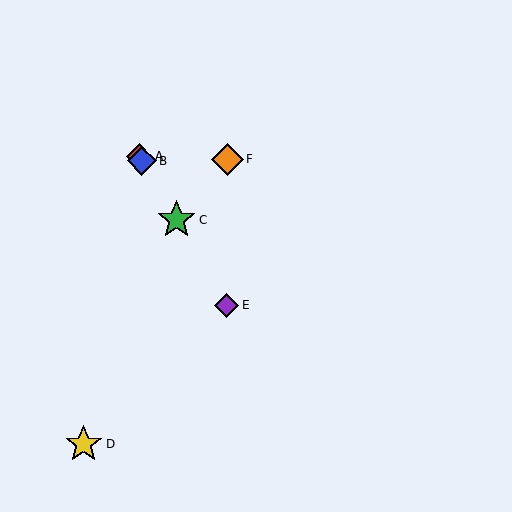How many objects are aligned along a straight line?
4 objects (A, B, C, E) are aligned along a straight line.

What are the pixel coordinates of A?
Object A is at (139, 156).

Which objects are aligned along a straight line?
Objects A, B, C, E are aligned along a straight line.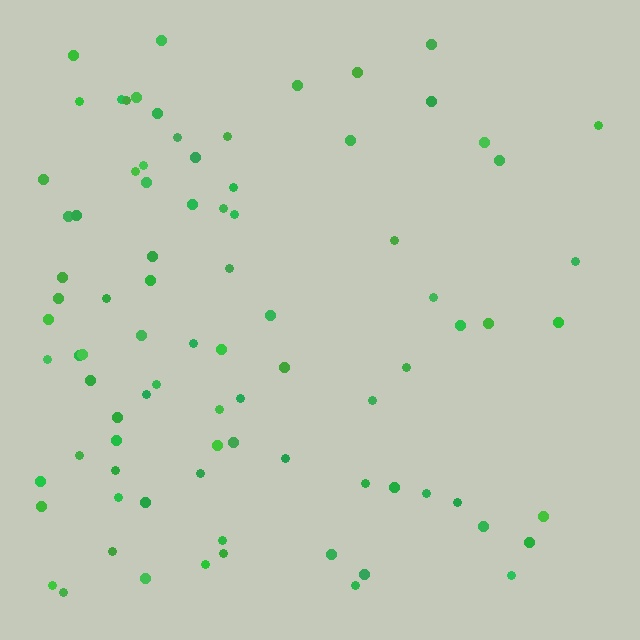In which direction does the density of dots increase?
From right to left, with the left side densest.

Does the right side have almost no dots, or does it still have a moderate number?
Still a moderate number, just noticeably fewer than the left.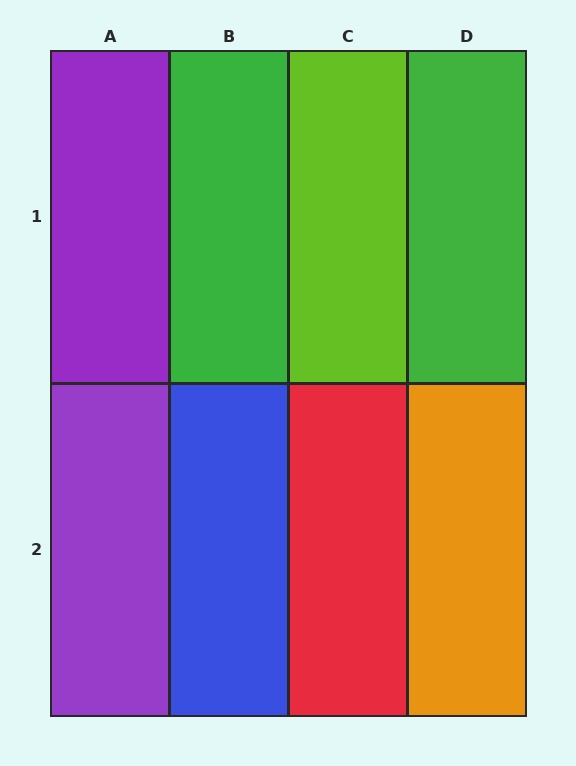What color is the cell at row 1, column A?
Purple.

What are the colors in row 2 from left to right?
Purple, blue, red, orange.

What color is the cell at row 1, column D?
Green.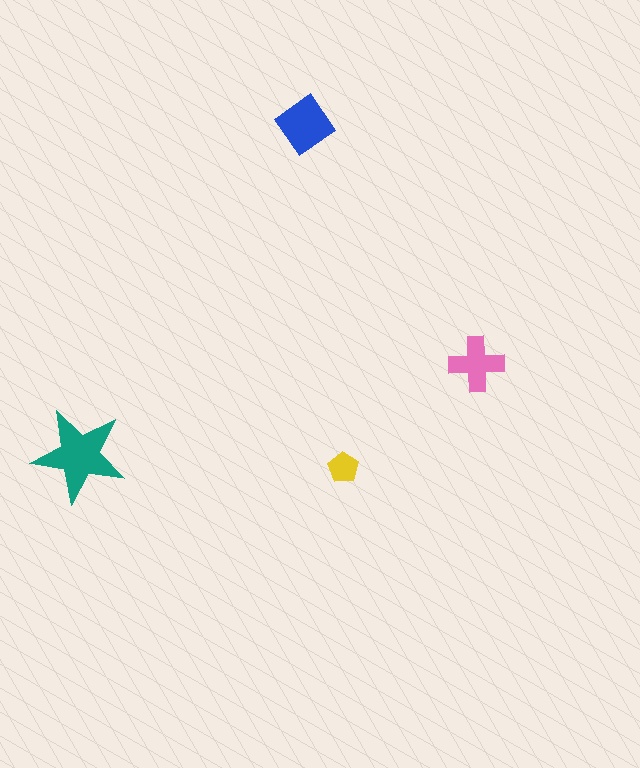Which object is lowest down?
The yellow pentagon is bottommost.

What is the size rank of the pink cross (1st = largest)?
3rd.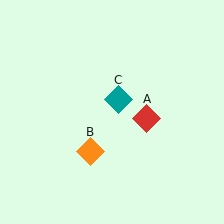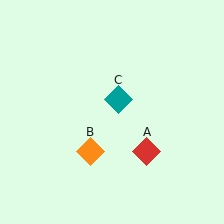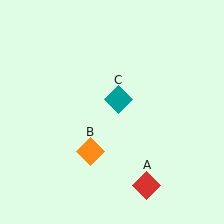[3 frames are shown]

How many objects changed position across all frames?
1 object changed position: red diamond (object A).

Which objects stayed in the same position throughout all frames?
Orange diamond (object B) and teal diamond (object C) remained stationary.